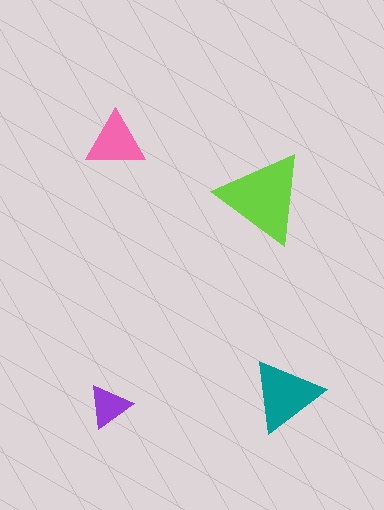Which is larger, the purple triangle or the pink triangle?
The pink one.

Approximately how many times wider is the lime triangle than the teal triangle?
About 1.5 times wider.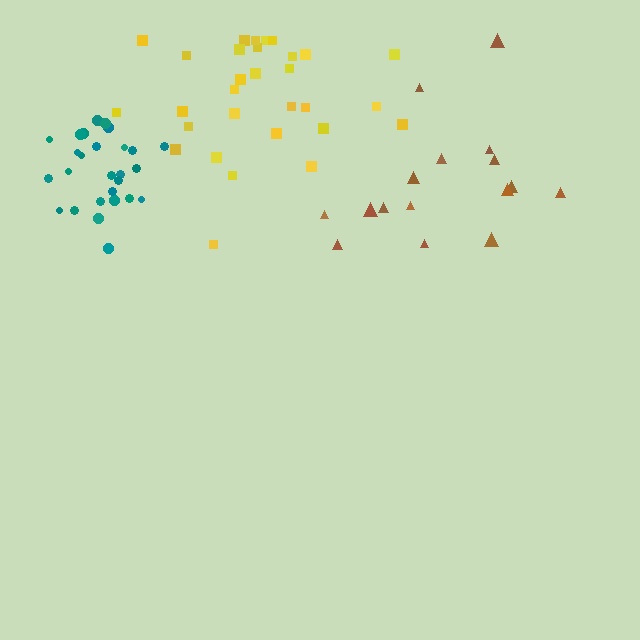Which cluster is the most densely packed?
Teal.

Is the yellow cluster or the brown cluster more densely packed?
Yellow.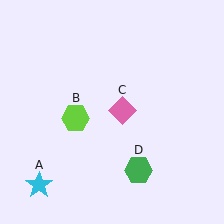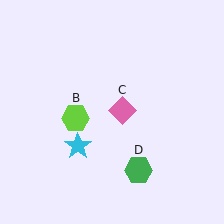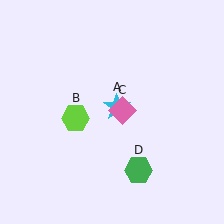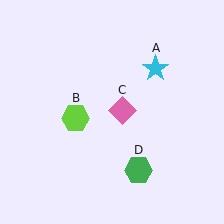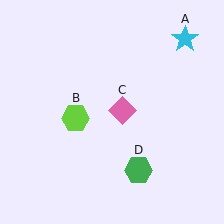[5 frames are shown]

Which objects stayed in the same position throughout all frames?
Lime hexagon (object B) and pink diamond (object C) and green hexagon (object D) remained stationary.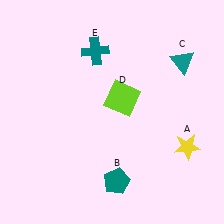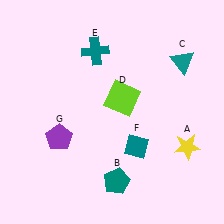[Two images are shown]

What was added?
A teal diamond (F), a purple pentagon (G) were added in Image 2.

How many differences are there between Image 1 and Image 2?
There are 2 differences between the two images.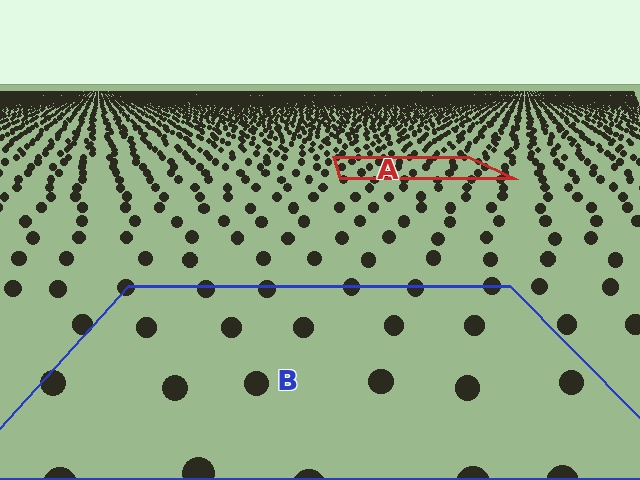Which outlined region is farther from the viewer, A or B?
Region A is farther from the viewer — the texture elements inside it appear smaller and more densely packed.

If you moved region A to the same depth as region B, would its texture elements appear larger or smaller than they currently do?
They would appear larger. At a closer depth, the same texture elements are projected at a bigger on-screen size.